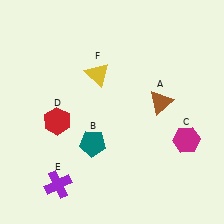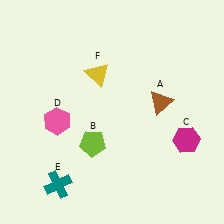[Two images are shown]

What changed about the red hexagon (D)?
In Image 1, D is red. In Image 2, it changed to pink.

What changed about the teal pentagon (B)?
In Image 1, B is teal. In Image 2, it changed to lime.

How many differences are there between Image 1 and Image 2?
There are 3 differences between the two images.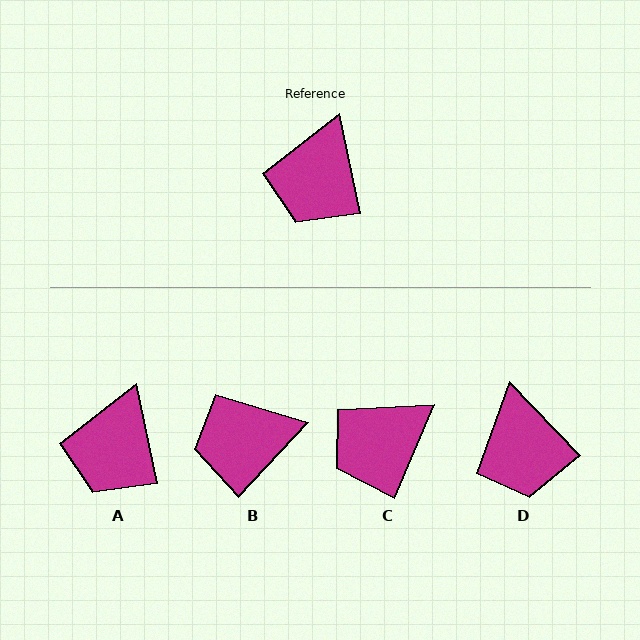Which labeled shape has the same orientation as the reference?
A.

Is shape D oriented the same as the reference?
No, it is off by about 32 degrees.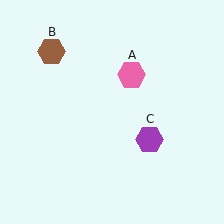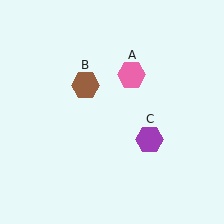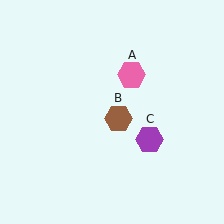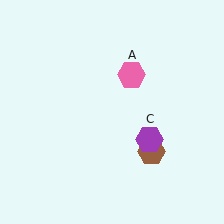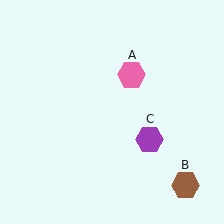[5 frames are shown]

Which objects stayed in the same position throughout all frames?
Pink hexagon (object A) and purple hexagon (object C) remained stationary.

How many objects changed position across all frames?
1 object changed position: brown hexagon (object B).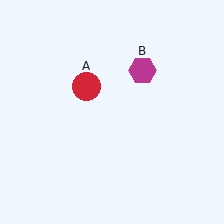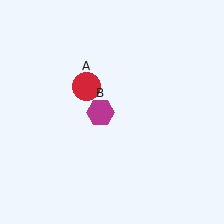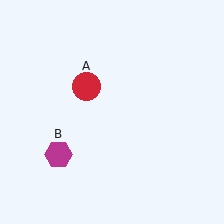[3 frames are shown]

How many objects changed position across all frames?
1 object changed position: magenta hexagon (object B).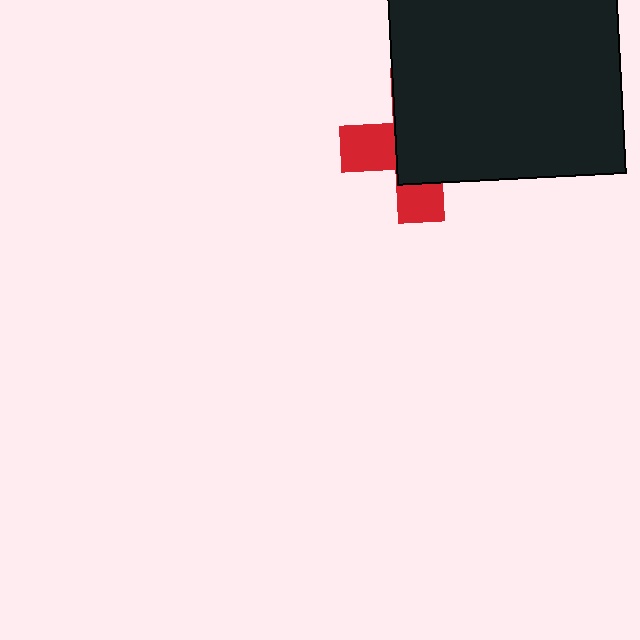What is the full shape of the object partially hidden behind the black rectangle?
The partially hidden object is a red cross.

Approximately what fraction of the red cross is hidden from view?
Roughly 65% of the red cross is hidden behind the black rectangle.